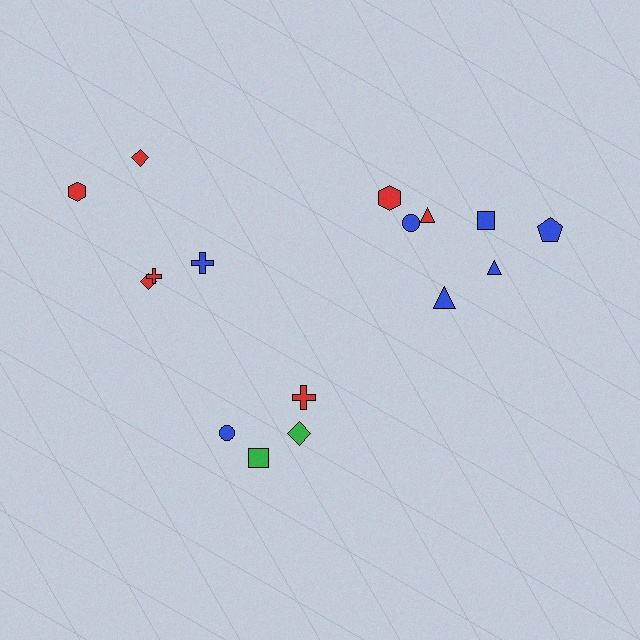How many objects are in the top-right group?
There are 7 objects.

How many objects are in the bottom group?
There are 4 objects.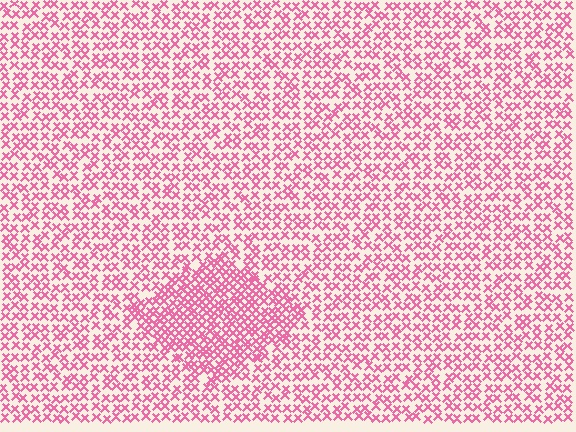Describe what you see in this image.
The image contains small pink elements arranged at two different densities. A diamond-shaped region is visible where the elements are more densely packed than the surrounding area.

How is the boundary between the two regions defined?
The boundary is defined by a change in element density (approximately 1.7x ratio). All elements are the same color, size, and shape.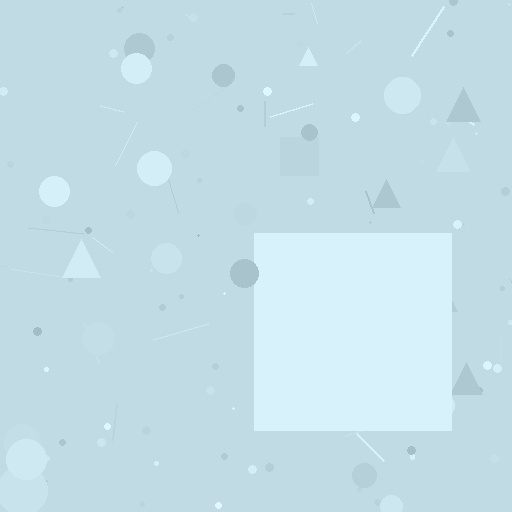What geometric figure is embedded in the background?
A square is embedded in the background.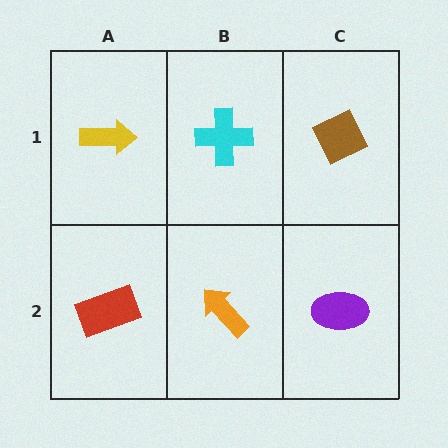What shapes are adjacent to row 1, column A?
A red rectangle (row 2, column A), a cyan cross (row 1, column B).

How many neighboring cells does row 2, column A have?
2.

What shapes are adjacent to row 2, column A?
A yellow arrow (row 1, column A), an orange arrow (row 2, column B).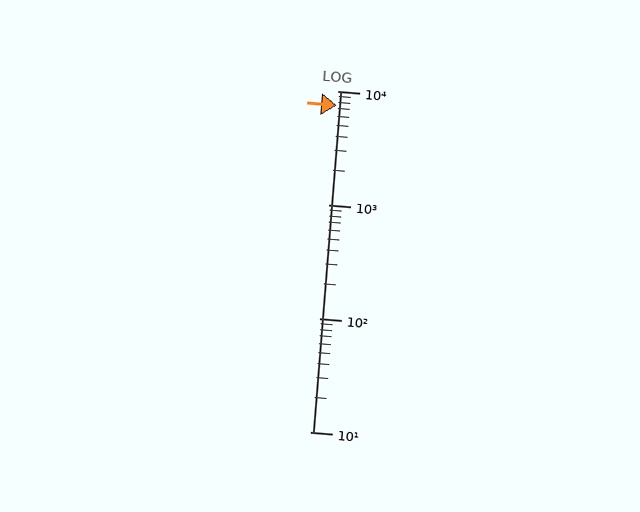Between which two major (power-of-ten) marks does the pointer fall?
The pointer is between 1000 and 10000.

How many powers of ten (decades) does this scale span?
The scale spans 3 decades, from 10 to 10000.